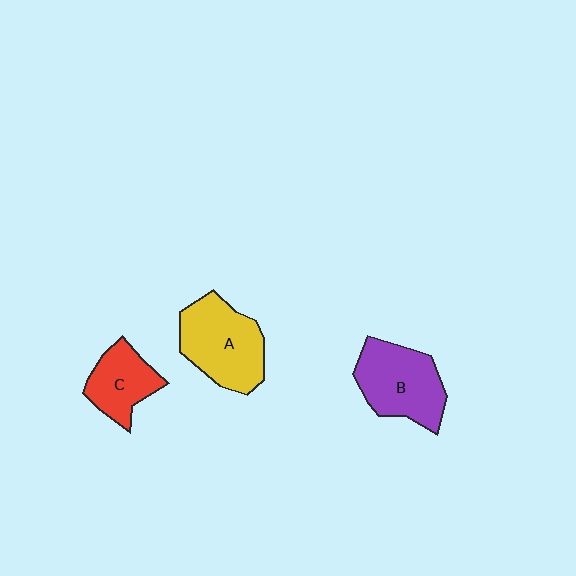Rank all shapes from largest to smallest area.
From largest to smallest: A (yellow), B (purple), C (red).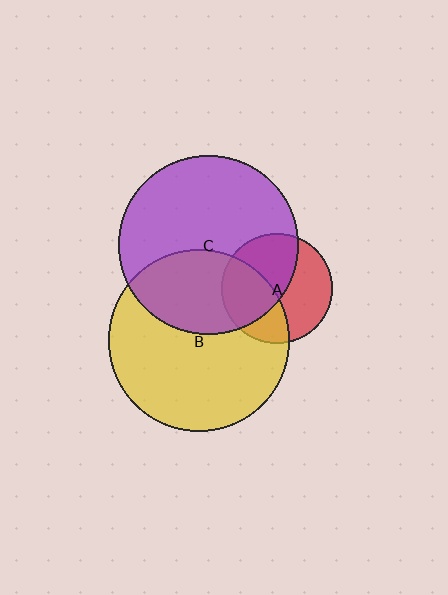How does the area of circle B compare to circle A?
Approximately 2.7 times.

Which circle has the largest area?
Circle B (yellow).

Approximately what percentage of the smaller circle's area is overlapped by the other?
Approximately 40%.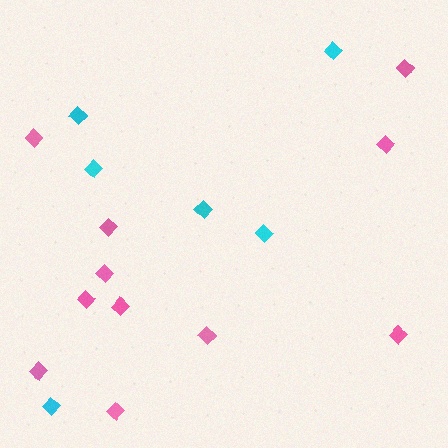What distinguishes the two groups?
There are 2 groups: one group of pink diamonds (11) and one group of cyan diamonds (6).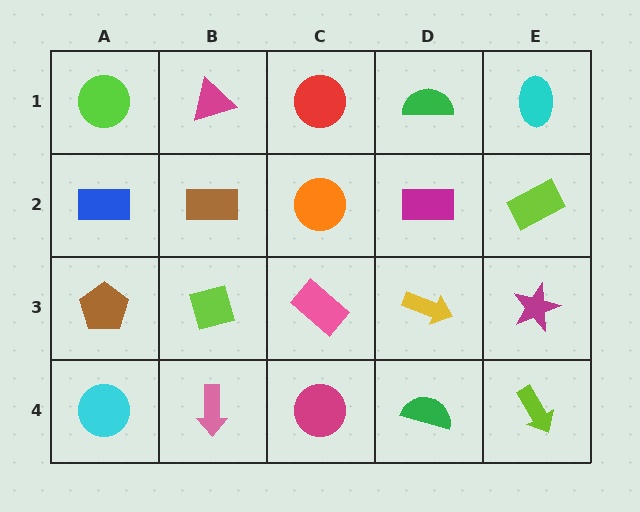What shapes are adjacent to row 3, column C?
An orange circle (row 2, column C), a magenta circle (row 4, column C), a lime square (row 3, column B), a yellow arrow (row 3, column D).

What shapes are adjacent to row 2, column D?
A green semicircle (row 1, column D), a yellow arrow (row 3, column D), an orange circle (row 2, column C), a lime rectangle (row 2, column E).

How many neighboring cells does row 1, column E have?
2.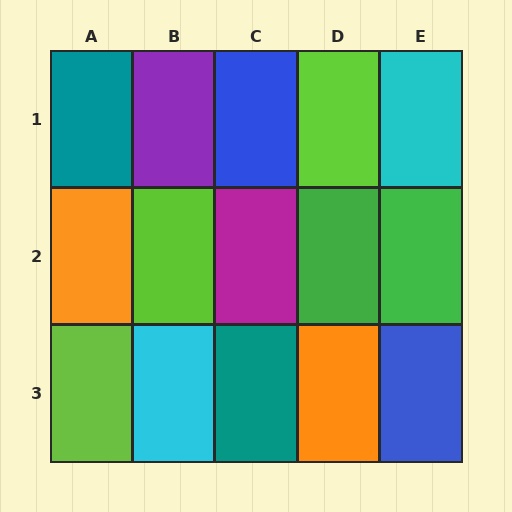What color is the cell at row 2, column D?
Green.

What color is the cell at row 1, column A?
Teal.